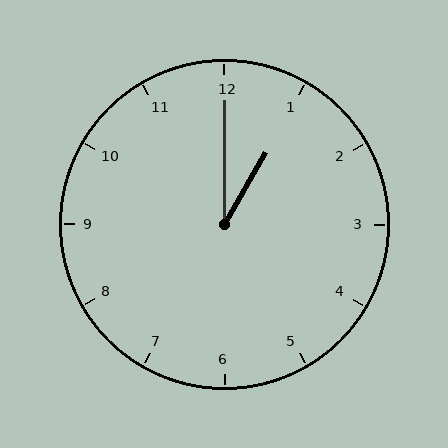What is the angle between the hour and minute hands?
Approximately 30 degrees.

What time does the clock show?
1:00.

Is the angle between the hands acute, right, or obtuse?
It is acute.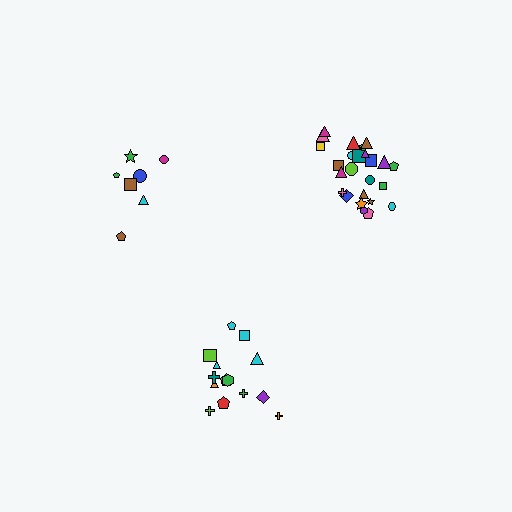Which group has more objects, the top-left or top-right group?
The top-right group.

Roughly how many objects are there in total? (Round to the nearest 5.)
Roughly 45 objects in total.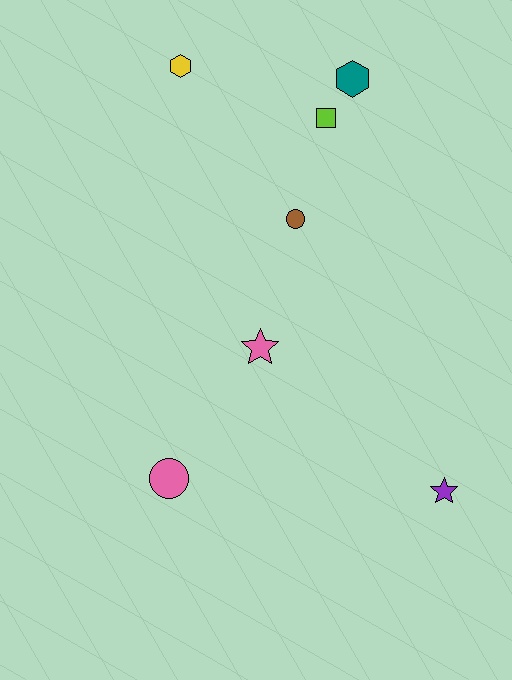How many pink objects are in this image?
There are 2 pink objects.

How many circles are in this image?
There are 2 circles.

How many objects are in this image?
There are 7 objects.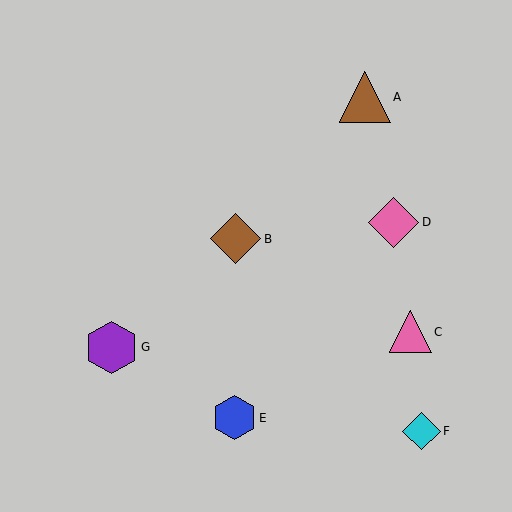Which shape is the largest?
The purple hexagon (labeled G) is the largest.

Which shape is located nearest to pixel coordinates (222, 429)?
The blue hexagon (labeled E) at (234, 418) is nearest to that location.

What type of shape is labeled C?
Shape C is a pink triangle.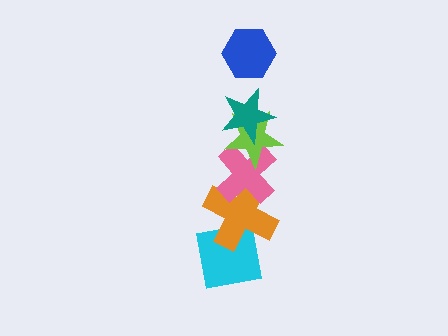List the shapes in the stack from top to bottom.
From top to bottom: the blue hexagon, the teal star, the lime star, the pink cross, the orange cross, the cyan square.